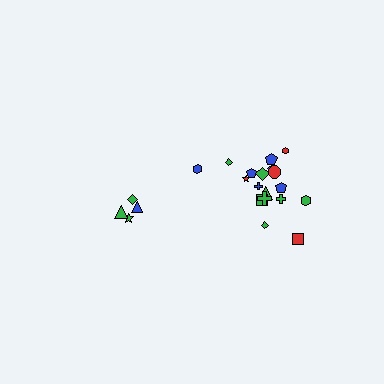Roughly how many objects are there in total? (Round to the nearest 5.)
Roughly 20 objects in total.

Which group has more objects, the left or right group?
The right group.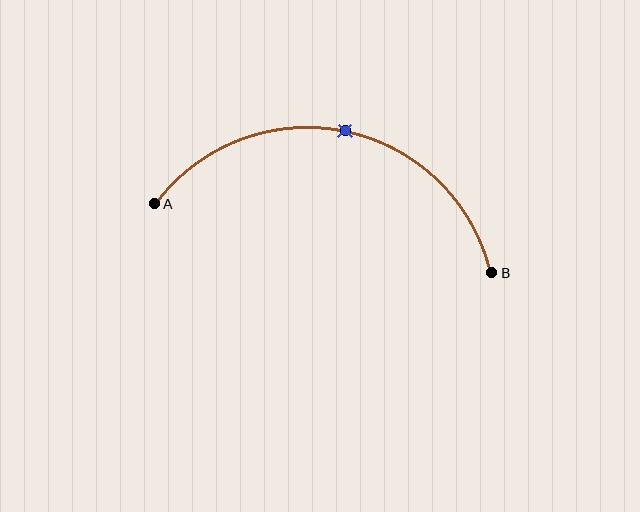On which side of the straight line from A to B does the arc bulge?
The arc bulges above the straight line connecting A and B.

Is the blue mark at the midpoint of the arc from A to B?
Yes. The blue mark lies on the arc at equal arc-length from both A and B — it is the arc midpoint.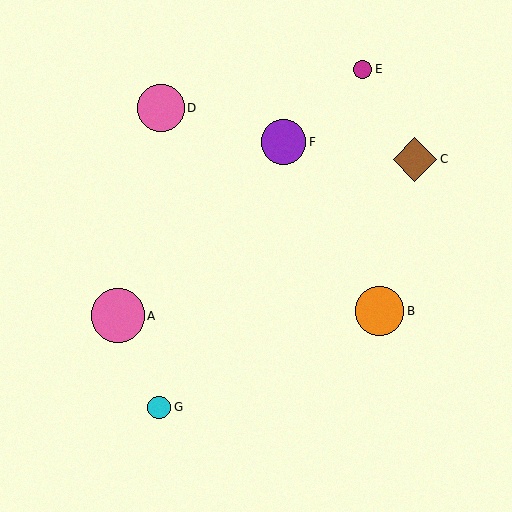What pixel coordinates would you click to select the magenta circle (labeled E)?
Click at (363, 69) to select the magenta circle E.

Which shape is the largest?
The pink circle (labeled A) is the largest.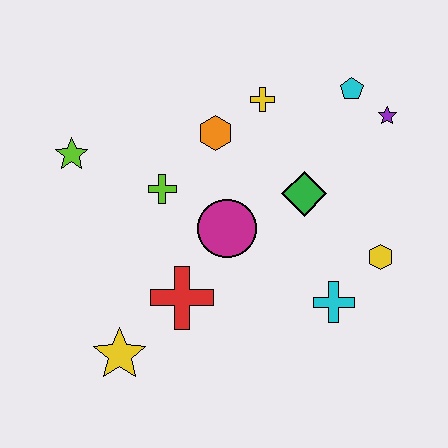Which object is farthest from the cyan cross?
The lime star is farthest from the cyan cross.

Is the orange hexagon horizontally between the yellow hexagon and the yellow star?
Yes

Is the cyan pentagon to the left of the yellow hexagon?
Yes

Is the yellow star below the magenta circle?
Yes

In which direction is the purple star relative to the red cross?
The purple star is to the right of the red cross.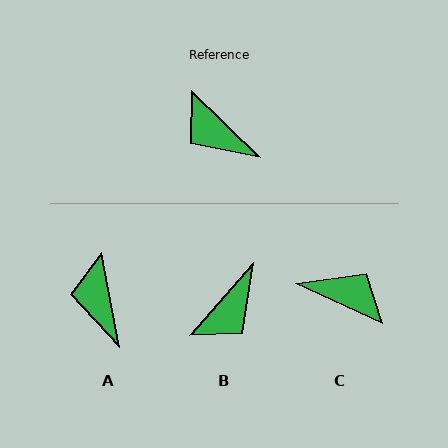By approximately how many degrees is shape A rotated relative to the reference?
Approximately 35 degrees clockwise.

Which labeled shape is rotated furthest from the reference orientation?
C, about 161 degrees away.